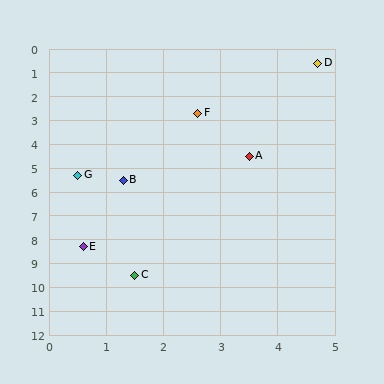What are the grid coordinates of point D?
Point D is at approximately (4.7, 0.6).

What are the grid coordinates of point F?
Point F is at approximately (2.6, 2.7).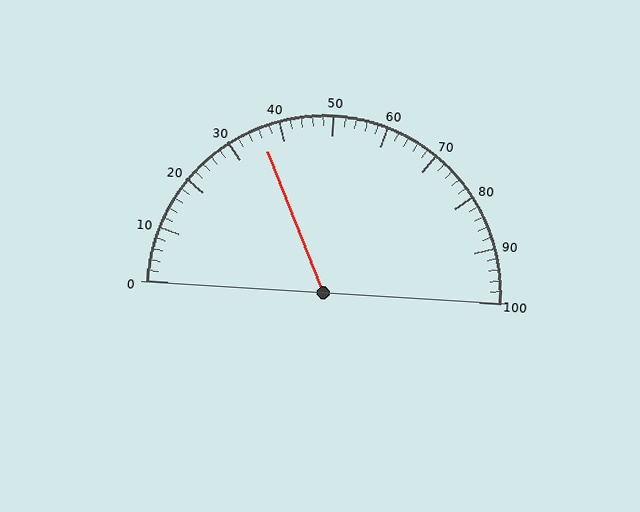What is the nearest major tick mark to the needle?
The nearest major tick mark is 40.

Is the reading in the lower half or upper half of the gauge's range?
The reading is in the lower half of the range (0 to 100).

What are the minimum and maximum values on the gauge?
The gauge ranges from 0 to 100.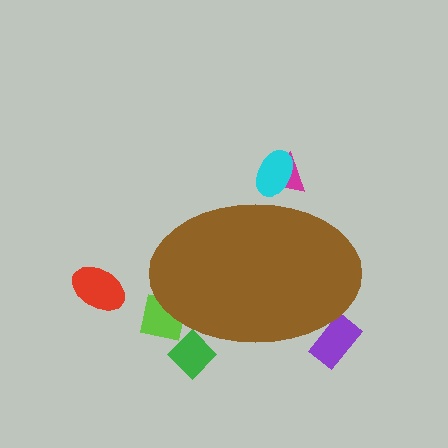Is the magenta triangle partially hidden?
Yes, the magenta triangle is partially hidden behind the brown ellipse.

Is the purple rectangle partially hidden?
Yes, the purple rectangle is partially hidden behind the brown ellipse.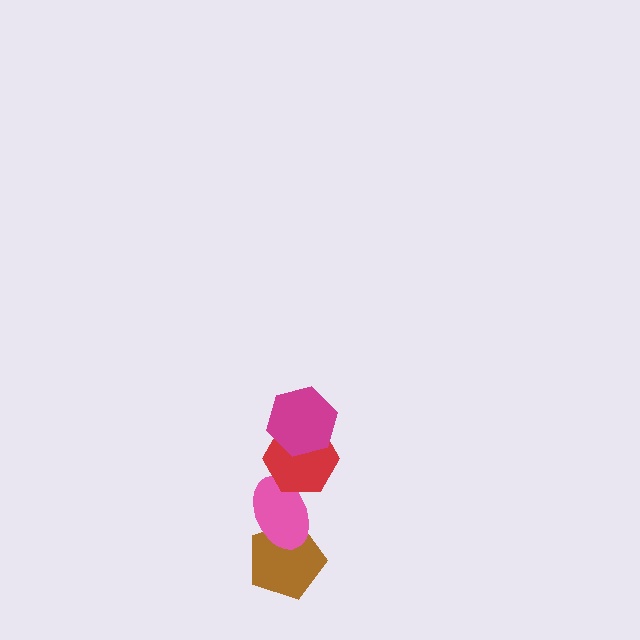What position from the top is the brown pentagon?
The brown pentagon is 4th from the top.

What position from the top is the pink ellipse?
The pink ellipse is 3rd from the top.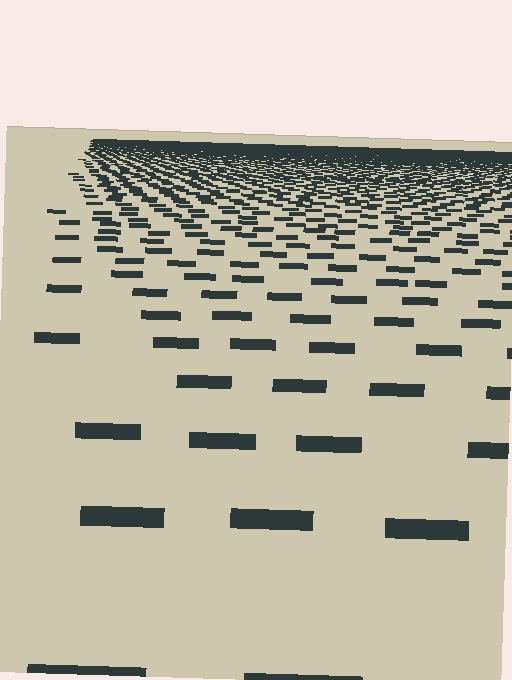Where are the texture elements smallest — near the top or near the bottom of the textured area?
Near the top.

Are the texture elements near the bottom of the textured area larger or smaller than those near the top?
Larger. Near the bottom, elements are closer to the viewer and appear at a bigger on-screen size.